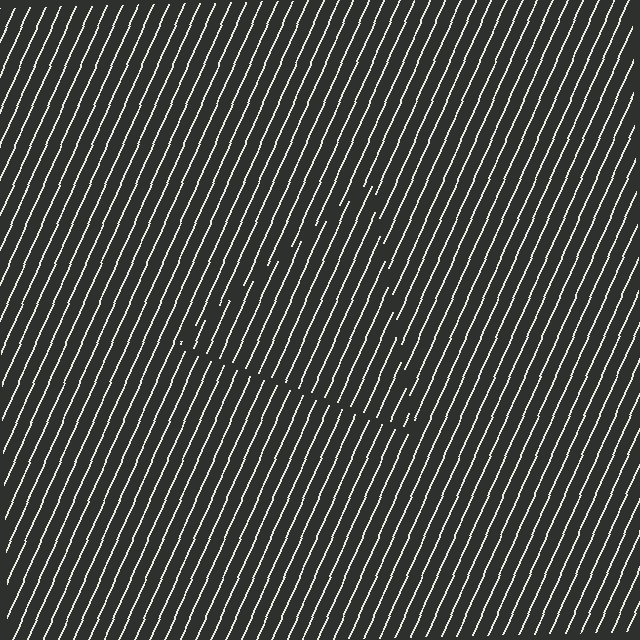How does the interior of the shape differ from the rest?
The interior of the shape contains the same grating, shifted by half a period — the contour is defined by the phase discontinuity where line-ends from the inner and outer gratings abut.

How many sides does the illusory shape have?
3 sides — the line-ends trace a triangle.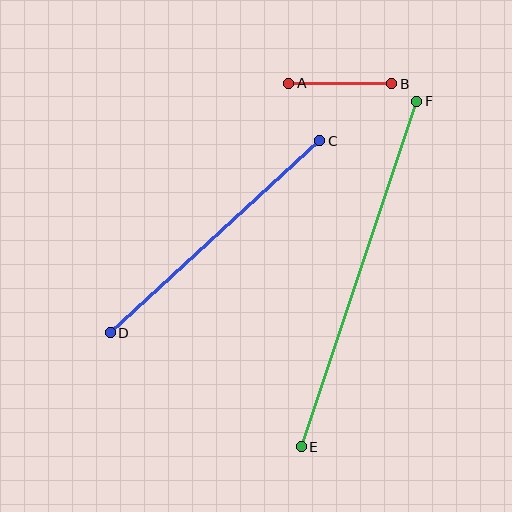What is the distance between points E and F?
The distance is approximately 364 pixels.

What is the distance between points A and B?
The distance is approximately 103 pixels.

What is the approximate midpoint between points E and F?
The midpoint is at approximately (359, 274) pixels.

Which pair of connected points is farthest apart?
Points E and F are farthest apart.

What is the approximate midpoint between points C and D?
The midpoint is at approximately (215, 237) pixels.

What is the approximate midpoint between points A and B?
The midpoint is at approximately (340, 83) pixels.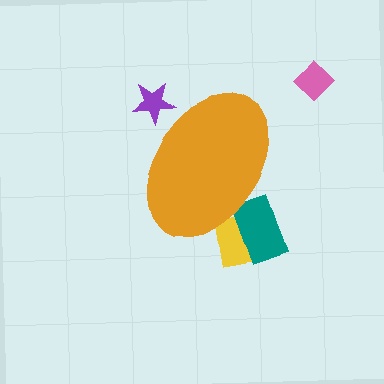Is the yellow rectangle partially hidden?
Yes, the yellow rectangle is partially hidden behind the orange ellipse.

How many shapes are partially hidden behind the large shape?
3 shapes are partially hidden.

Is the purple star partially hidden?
Yes, the purple star is partially hidden behind the orange ellipse.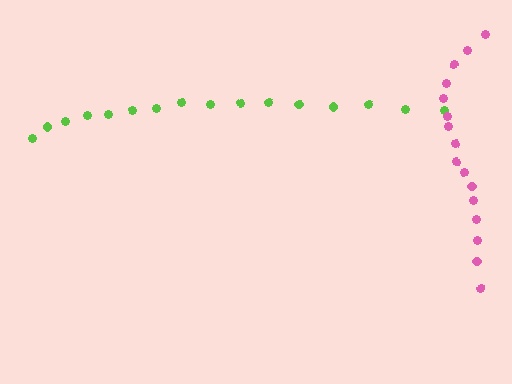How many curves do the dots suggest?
There are 2 distinct paths.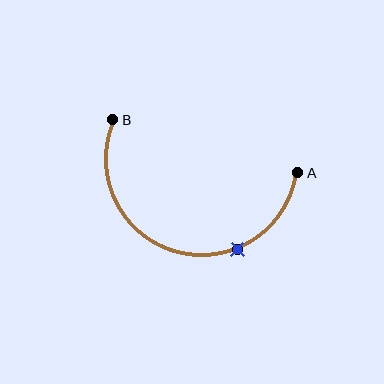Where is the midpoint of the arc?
The arc midpoint is the point on the curve farthest from the straight line joining A and B. It sits below that line.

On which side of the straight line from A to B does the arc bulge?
The arc bulges below the straight line connecting A and B.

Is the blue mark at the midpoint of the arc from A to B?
No. The blue mark lies on the arc but is closer to endpoint A. The arc midpoint would be at the point on the curve equidistant along the arc from both A and B.